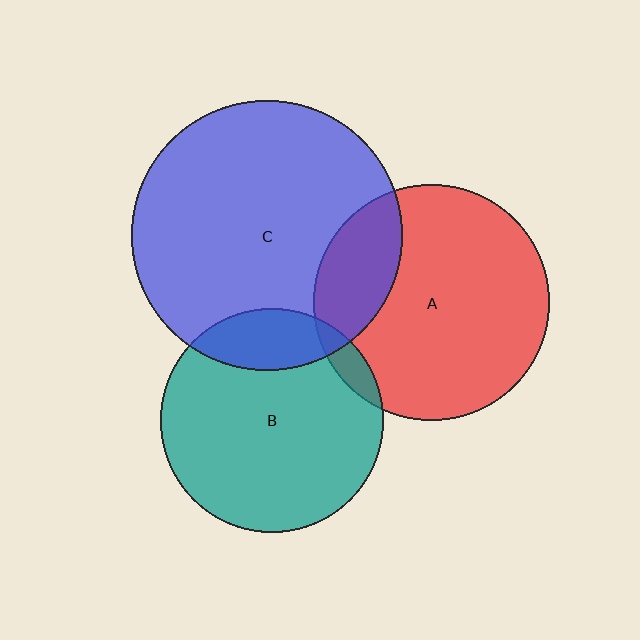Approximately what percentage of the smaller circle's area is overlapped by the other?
Approximately 20%.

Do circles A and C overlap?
Yes.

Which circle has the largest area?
Circle C (blue).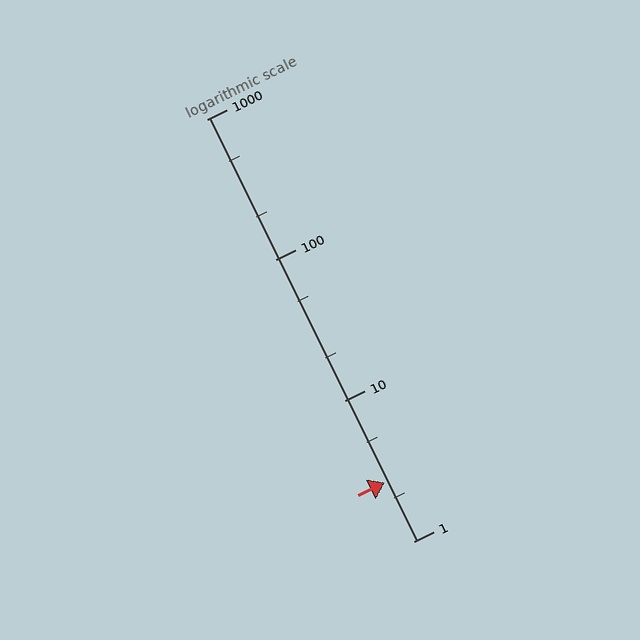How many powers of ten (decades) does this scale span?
The scale spans 3 decades, from 1 to 1000.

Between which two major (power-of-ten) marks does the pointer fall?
The pointer is between 1 and 10.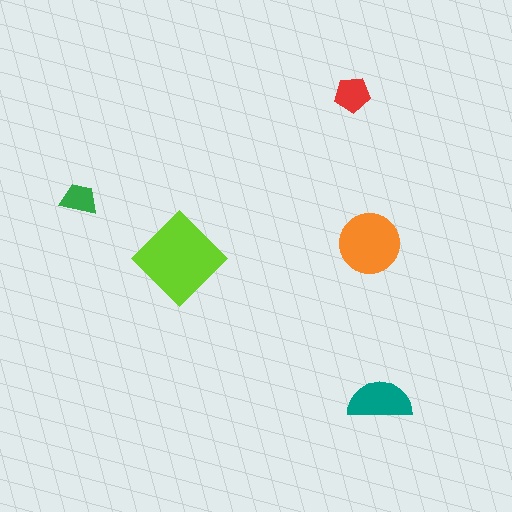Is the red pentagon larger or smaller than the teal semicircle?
Smaller.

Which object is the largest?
The lime diamond.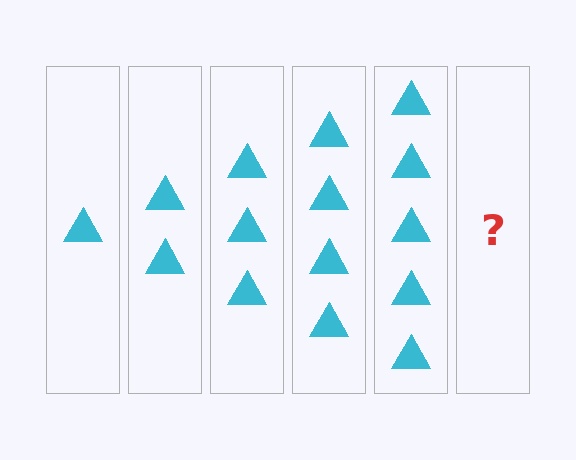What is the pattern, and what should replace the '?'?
The pattern is that each step adds one more triangle. The '?' should be 6 triangles.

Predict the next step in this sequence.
The next step is 6 triangles.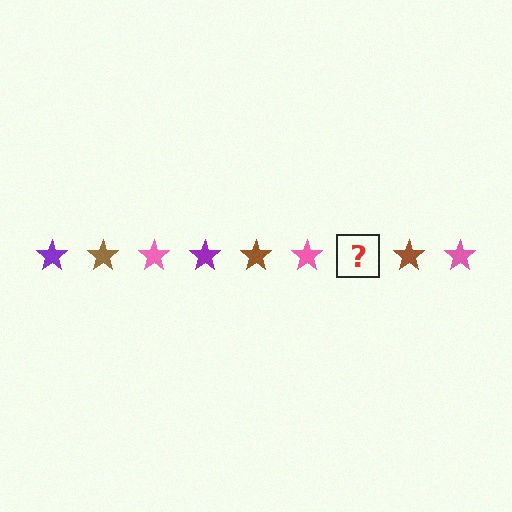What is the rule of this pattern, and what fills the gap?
The rule is that the pattern cycles through purple, brown, pink stars. The gap should be filled with a purple star.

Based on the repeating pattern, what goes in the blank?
The blank should be a purple star.